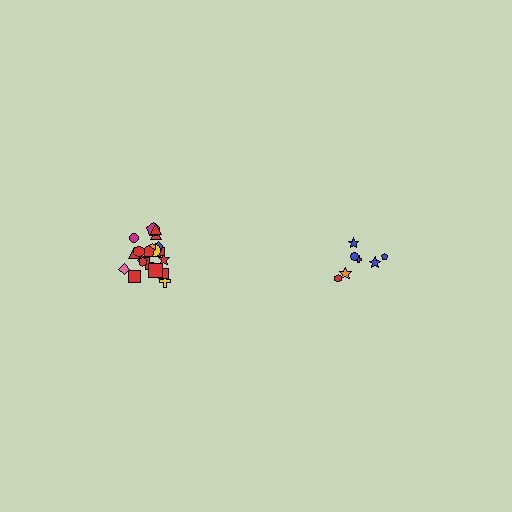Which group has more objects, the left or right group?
The left group.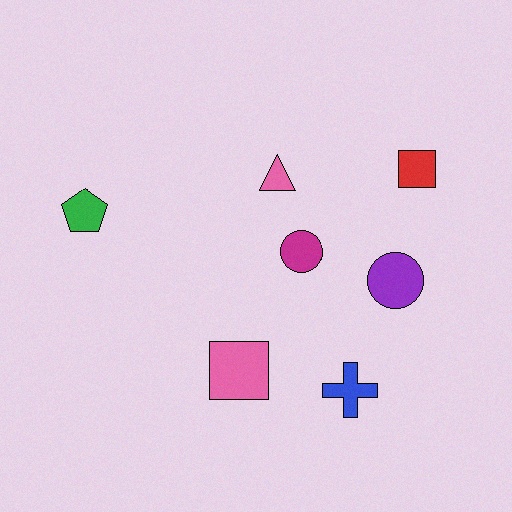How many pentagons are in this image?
There is 1 pentagon.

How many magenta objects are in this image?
There is 1 magenta object.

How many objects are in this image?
There are 7 objects.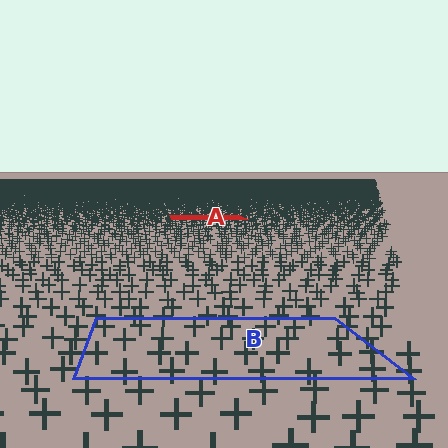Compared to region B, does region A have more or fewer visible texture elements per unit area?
Region A has more texture elements per unit area — they are packed more densely because it is farther away.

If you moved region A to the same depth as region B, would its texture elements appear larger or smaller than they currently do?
They would appear larger. At a closer depth, the same texture elements are projected at a bigger on-screen size.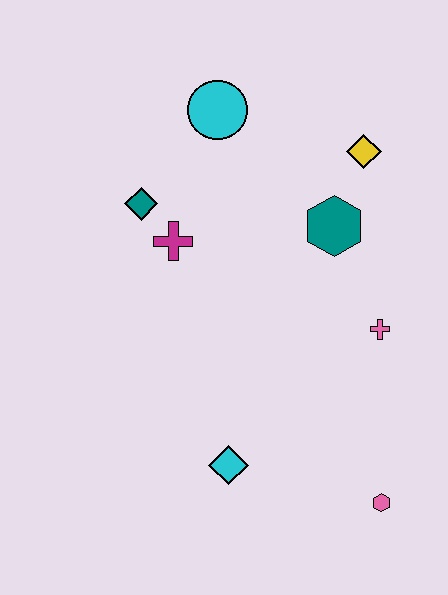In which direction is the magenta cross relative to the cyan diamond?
The magenta cross is above the cyan diamond.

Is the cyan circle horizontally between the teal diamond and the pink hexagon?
Yes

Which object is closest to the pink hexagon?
The cyan diamond is closest to the pink hexagon.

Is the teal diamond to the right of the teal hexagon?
No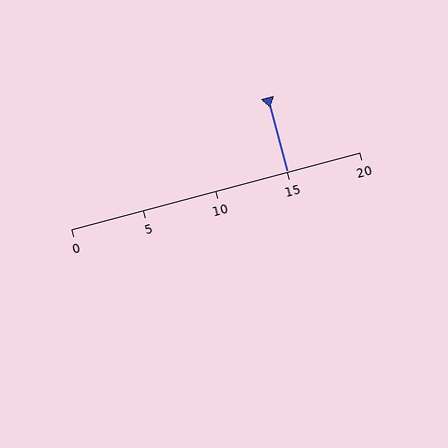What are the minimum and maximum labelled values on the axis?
The axis runs from 0 to 20.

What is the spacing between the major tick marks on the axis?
The major ticks are spaced 5 apart.